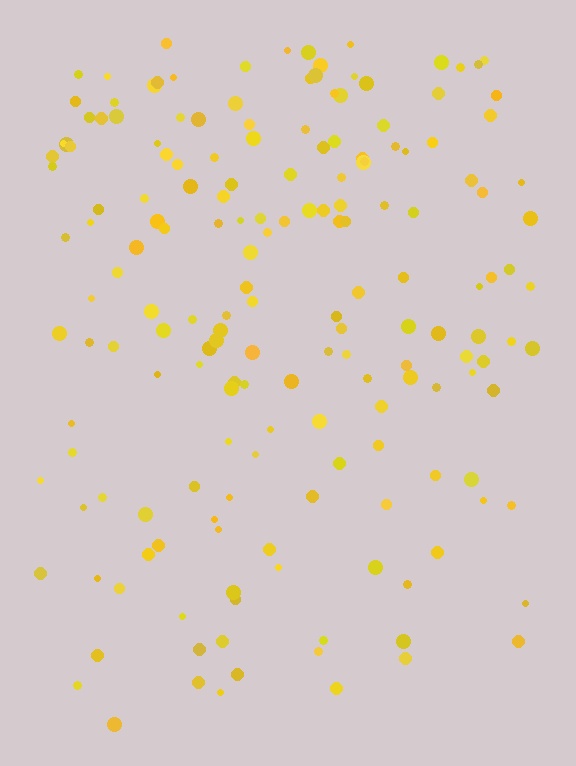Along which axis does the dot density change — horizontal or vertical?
Vertical.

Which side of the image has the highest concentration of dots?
The top.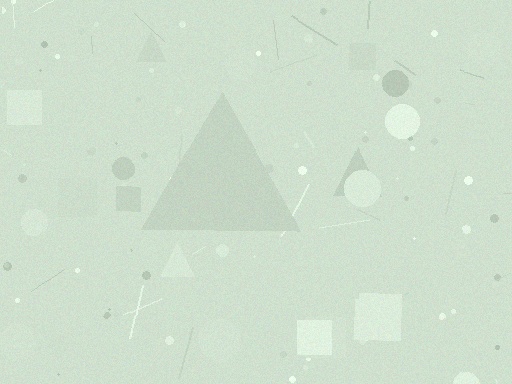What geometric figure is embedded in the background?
A triangle is embedded in the background.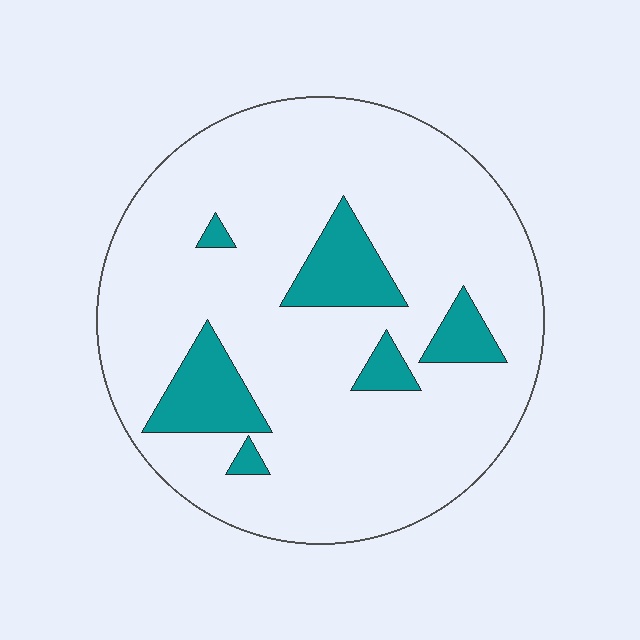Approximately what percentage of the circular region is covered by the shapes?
Approximately 15%.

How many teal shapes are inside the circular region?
6.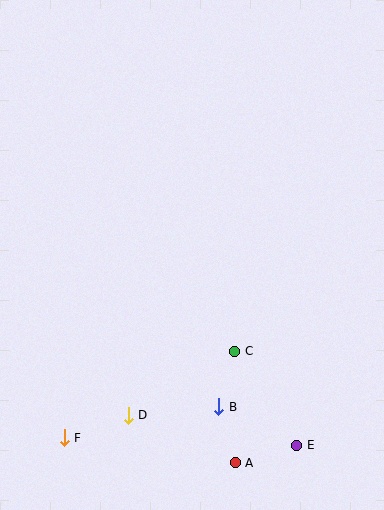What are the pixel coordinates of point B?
Point B is at (219, 407).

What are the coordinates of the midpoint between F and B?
The midpoint between F and B is at (141, 422).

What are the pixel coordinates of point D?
Point D is at (128, 415).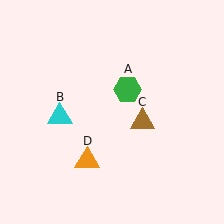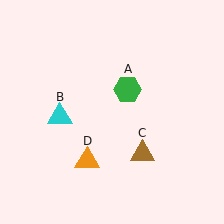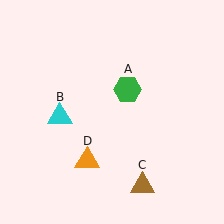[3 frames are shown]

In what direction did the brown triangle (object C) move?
The brown triangle (object C) moved down.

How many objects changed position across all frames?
1 object changed position: brown triangle (object C).